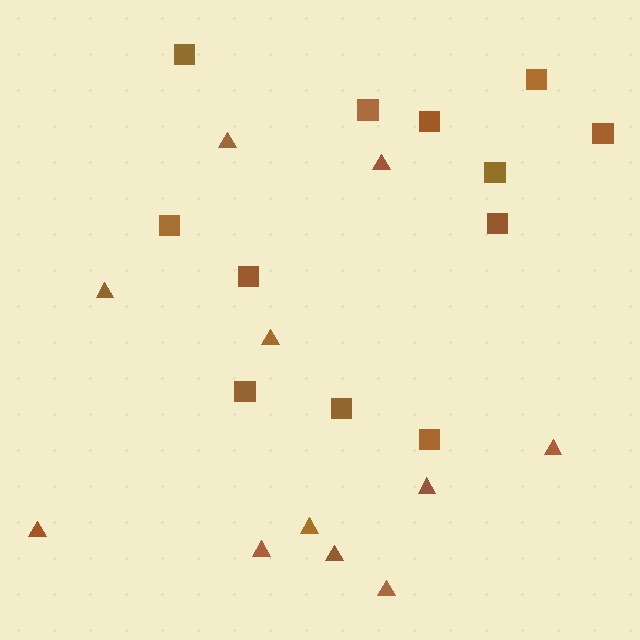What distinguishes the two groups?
There are 2 groups: one group of triangles (11) and one group of squares (12).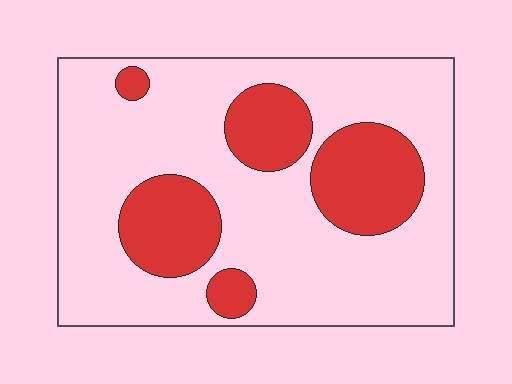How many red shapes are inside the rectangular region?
5.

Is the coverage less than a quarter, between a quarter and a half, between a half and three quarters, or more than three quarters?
Between a quarter and a half.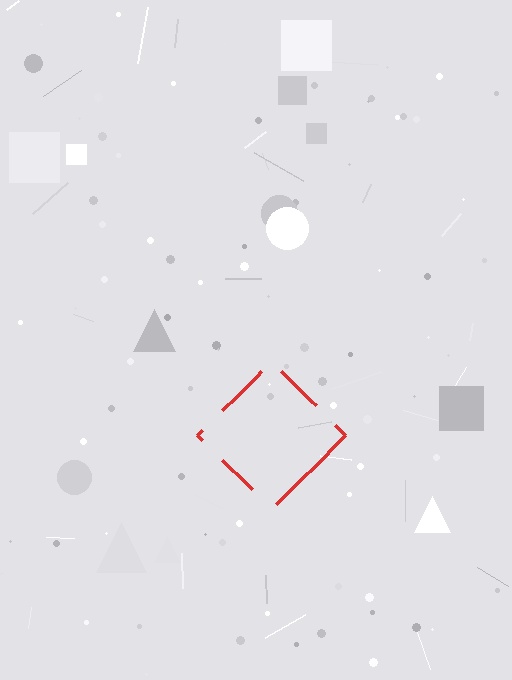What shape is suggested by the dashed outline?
The dashed outline suggests a diamond.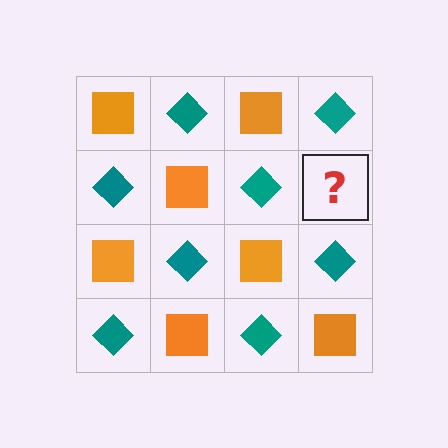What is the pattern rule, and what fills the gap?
The rule is that it alternates orange square and teal diamond in a checkerboard pattern. The gap should be filled with an orange square.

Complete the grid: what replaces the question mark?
The question mark should be replaced with an orange square.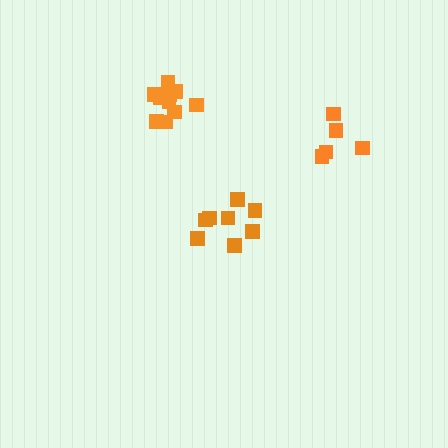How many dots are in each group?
Group 1: 8 dots, Group 2: 11 dots, Group 3: 5 dots (24 total).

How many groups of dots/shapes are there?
There are 3 groups.